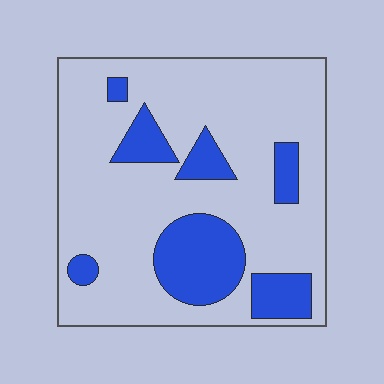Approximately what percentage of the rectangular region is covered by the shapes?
Approximately 25%.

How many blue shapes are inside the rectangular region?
7.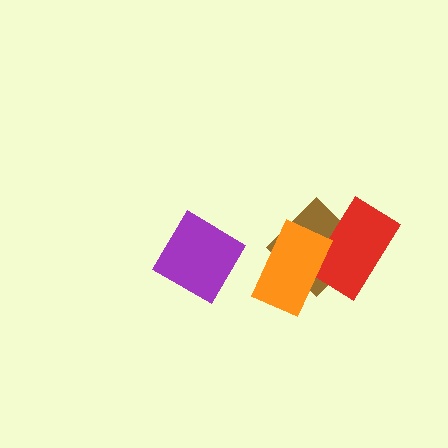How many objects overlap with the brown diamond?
2 objects overlap with the brown diamond.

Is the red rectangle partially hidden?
Yes, it is partially covered by another shape.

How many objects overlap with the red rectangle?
2 objects overlap with the red rectangle.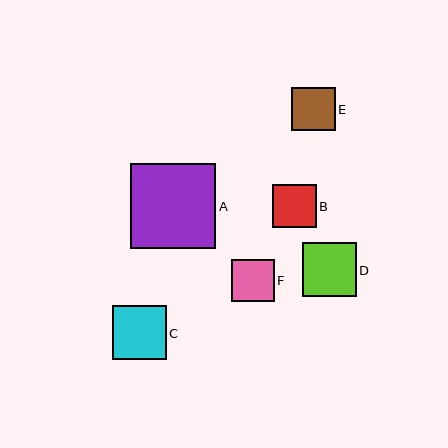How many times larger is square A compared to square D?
Square A is approximately 1.6 times the size of square D.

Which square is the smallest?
Square F is the smallest with a size of approximately 42 pixels.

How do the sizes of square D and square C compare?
Square D and square C are approximately the same size.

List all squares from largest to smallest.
From largest to smallest: A, D, C, B, E, F.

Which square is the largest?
Square A is the largest with a size of approximately 86 pixels.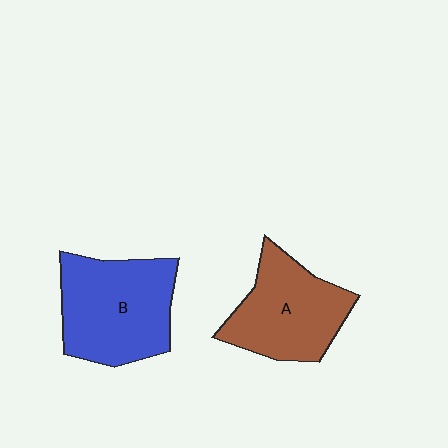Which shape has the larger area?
Shape B (blue).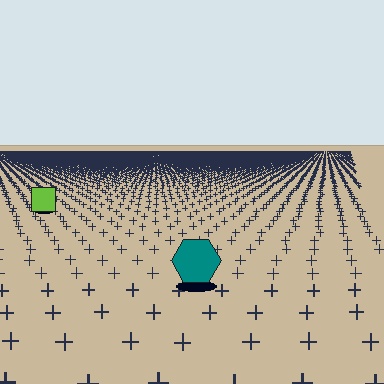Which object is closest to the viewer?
The teal hexagon is closest. The texture marks near it are larger and more spread out.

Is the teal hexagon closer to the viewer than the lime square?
Yes. The teal hexagon is closer — you can tell from the texture gradient: the ground texture is coarser near it.